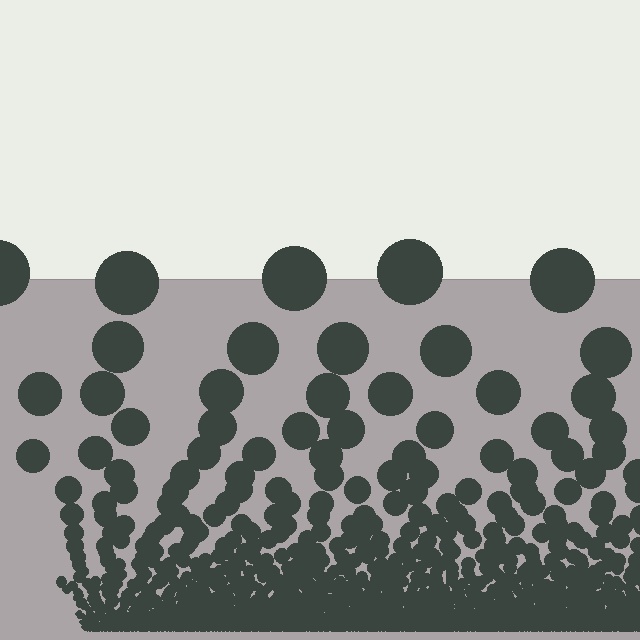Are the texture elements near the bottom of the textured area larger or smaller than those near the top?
Smaller. The gradient is inverted — elements near the bottom are smaller and denser.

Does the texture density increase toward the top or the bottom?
Density increases toward the bottom.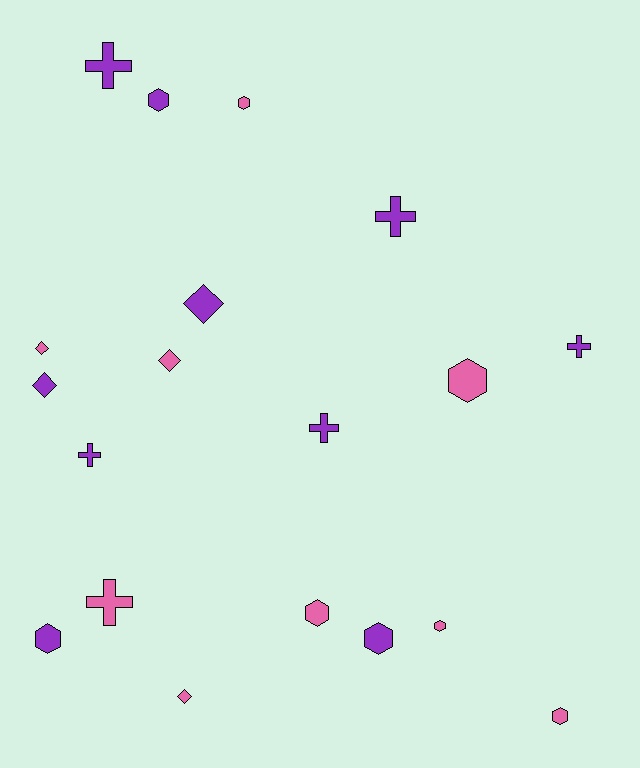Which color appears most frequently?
Purple, with 10 objects.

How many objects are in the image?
There are 19 objects.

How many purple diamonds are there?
There are 2 purple diamonds.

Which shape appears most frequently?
Hexagon, with 8 objects.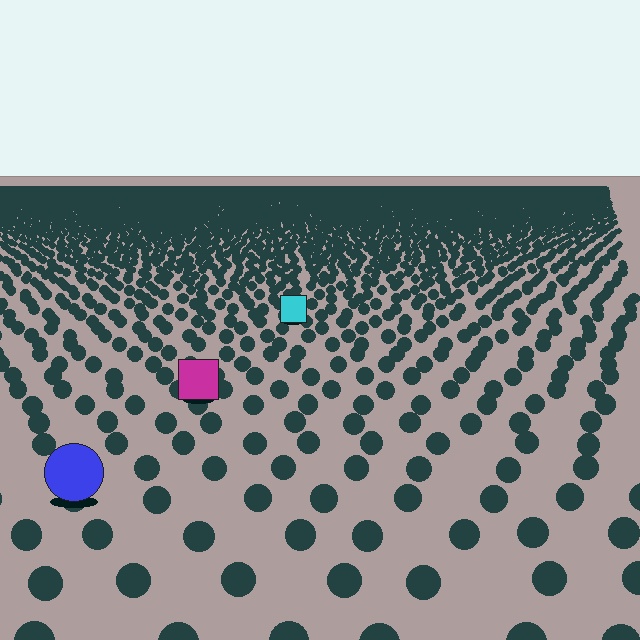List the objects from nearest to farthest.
From nearest to farthest: the blue circle, the magenta square, the cyan square.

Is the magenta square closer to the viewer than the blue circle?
No. The blue circle is closer — you can tell from the texture gradient: the ground texture is coarser near it.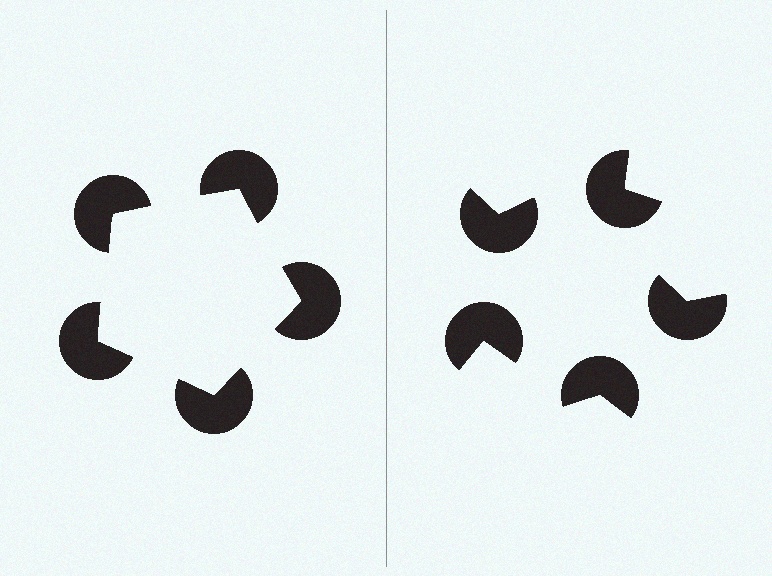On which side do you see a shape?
An illusory pentagon appears on the left side. On the right side the wedge cuts are rotated, so no coherent shape forms.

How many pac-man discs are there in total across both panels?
10 — 5 on each side.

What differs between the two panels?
The pac-man discs are positioned identically on both sides; only the wedge orientations differ. On the left they align to a pentagon; on the right they are misaligned.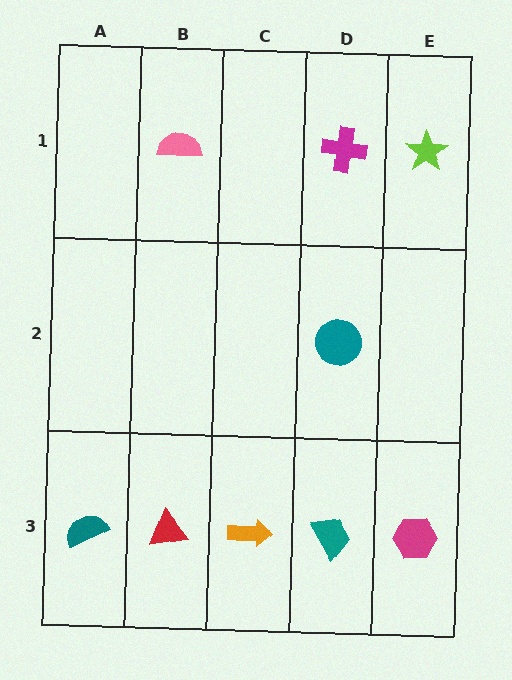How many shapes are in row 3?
5 shapes.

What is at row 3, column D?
A teal trapezoid.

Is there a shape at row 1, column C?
No, that cell is empty.